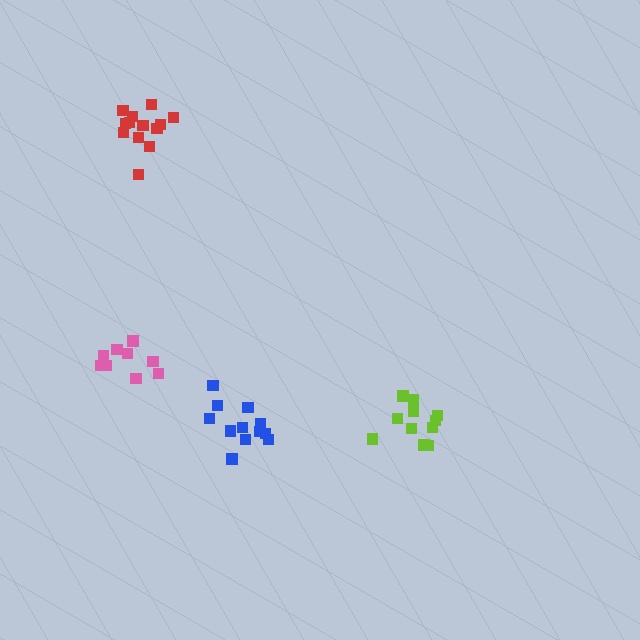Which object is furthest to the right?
The lime cluster is rightmost.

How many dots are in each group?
Group 1: 12 dots, Group 2: 9 dots, Group 3: 12 dots, Group 4: 13 dots (46 total).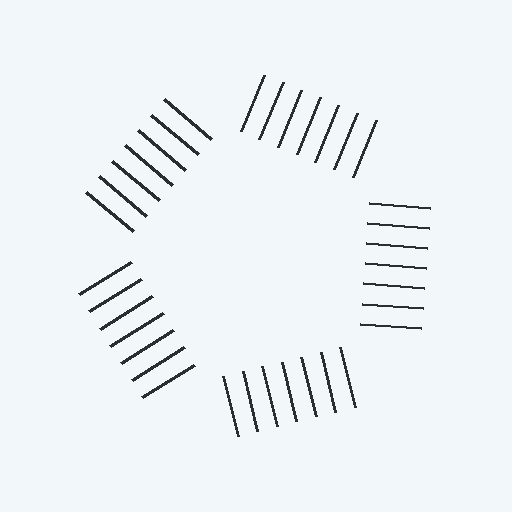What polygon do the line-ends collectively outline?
An illusory pentagon — the line segments terminate on its edges but no continuous stroke is drawn.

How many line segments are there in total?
35 — 7 along each of the 5 edges.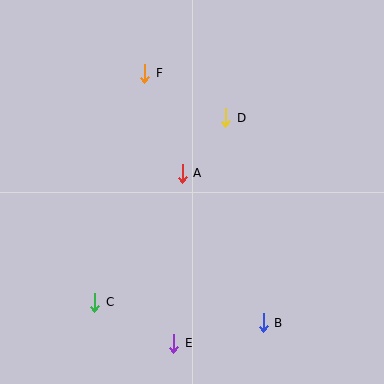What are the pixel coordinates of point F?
Point F is at (145, 73).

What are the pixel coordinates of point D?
Point D is at (226, 118).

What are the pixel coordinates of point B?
Point B is at (263, 323).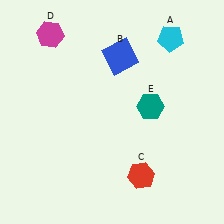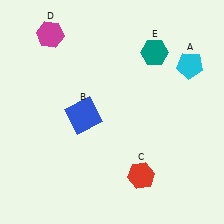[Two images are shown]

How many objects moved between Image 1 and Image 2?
3 objects moved between the two images.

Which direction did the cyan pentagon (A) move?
The cyan pentagon (A) moved down.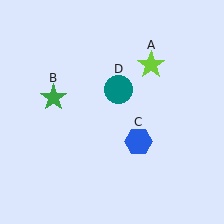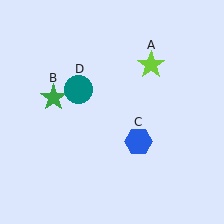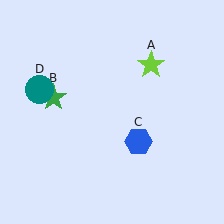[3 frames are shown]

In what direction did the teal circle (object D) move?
The teal circle (object D) moved left.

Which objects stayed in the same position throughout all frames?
Lime star (object A) and green star (object B) and blue hexagon (object C) remained stationary.